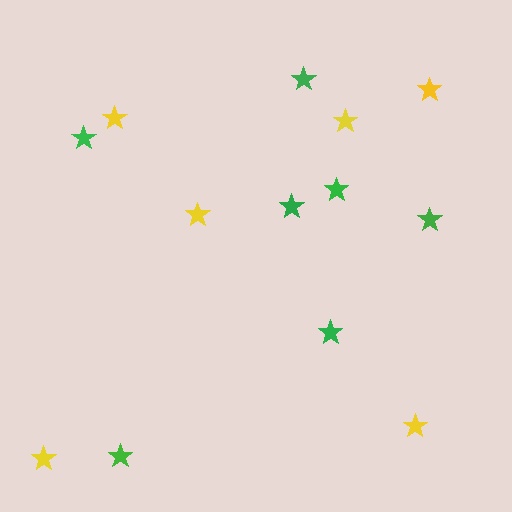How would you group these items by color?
There are 2 groups: one group of green stars (7) and one group of yellow stars (6).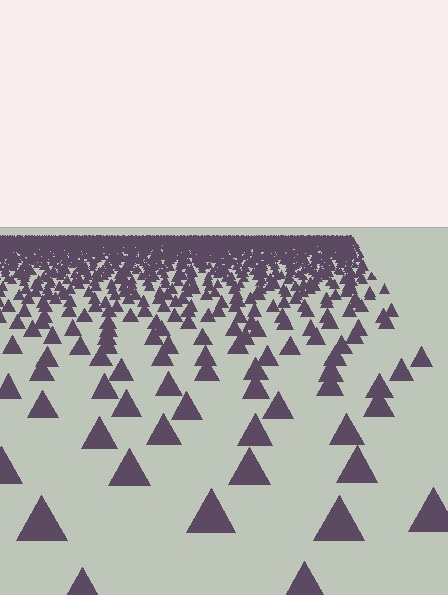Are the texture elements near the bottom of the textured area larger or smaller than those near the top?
Larger. Near the bottom, elements are closer to the viewer and appear at a bigger on-screen size.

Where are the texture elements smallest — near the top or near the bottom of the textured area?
Near the top.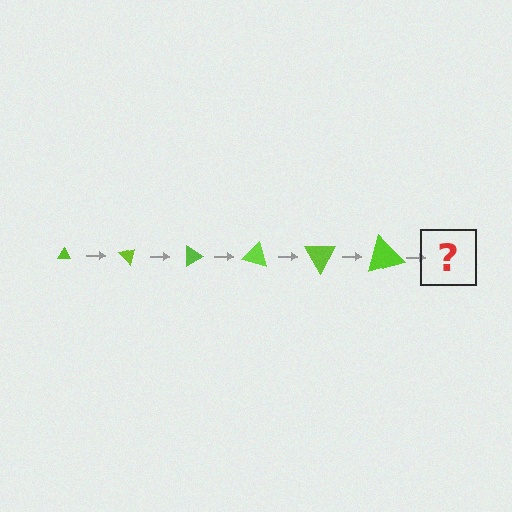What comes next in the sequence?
The next element should be a triangle, larger than the previous one and rotated 270 degrees from the start.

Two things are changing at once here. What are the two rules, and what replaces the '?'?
The two rules are that the triangle grows larger each step and it rotates 45 degrees each step. The '?' should be a triangle, larger than the previous one and rotated 270 degrees from the start.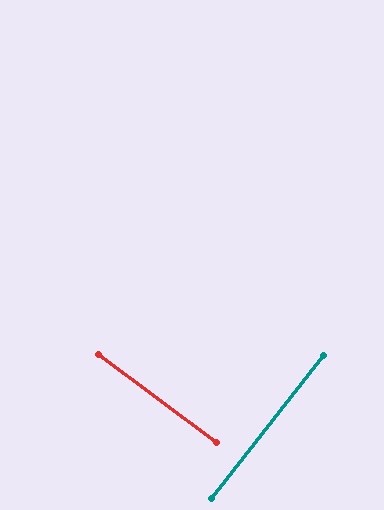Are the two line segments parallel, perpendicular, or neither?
Perpendicular — they meet at approximately 88°.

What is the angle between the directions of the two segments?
Approximately 88 degrees.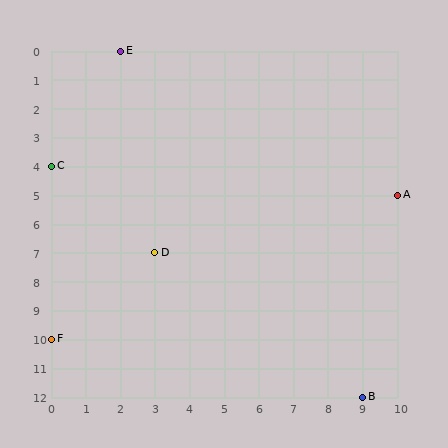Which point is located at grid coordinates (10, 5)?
Point A is at (10, 5).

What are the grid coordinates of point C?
Point C is at grid coordinates (0, 4).